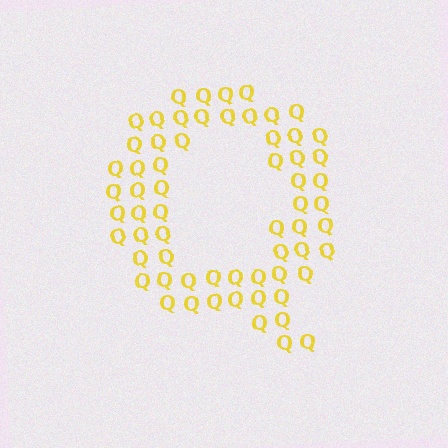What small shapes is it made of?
It is made of small letter Q's.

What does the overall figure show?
The overall figure shows the letter Q.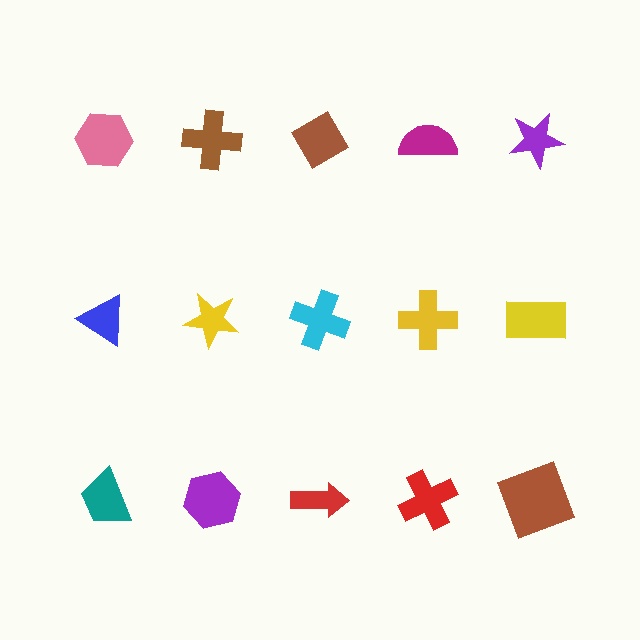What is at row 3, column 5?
A brown square.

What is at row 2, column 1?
A blue triangle.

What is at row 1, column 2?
A brown cross.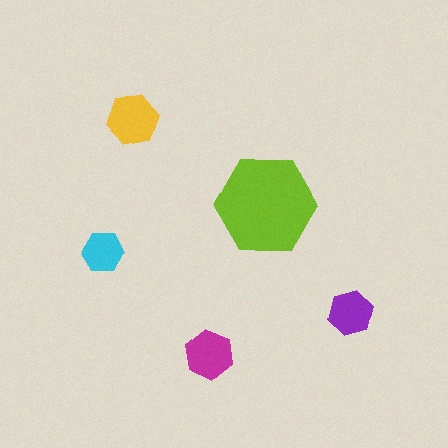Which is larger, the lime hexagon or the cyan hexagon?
The lime one.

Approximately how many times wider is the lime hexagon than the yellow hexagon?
About 2 times wider.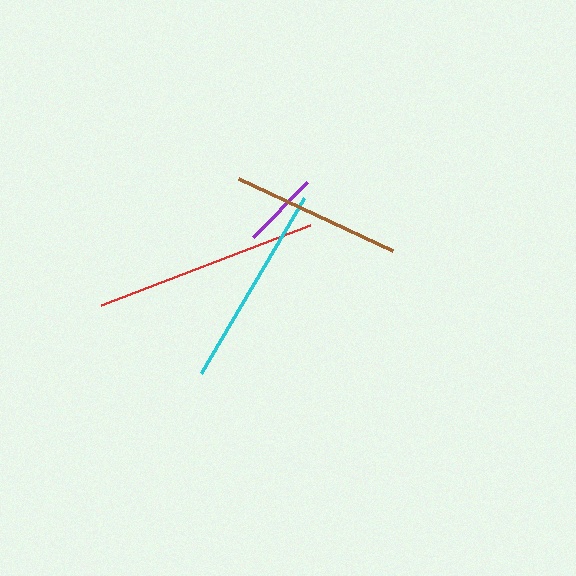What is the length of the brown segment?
The brown segment is approximately 170 pixels long.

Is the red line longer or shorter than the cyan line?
The red line is longer than the cyan line.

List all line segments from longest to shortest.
From longest to shortest: red, cyan, brown, purple.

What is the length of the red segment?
The red segment is approximately 224 pixels long.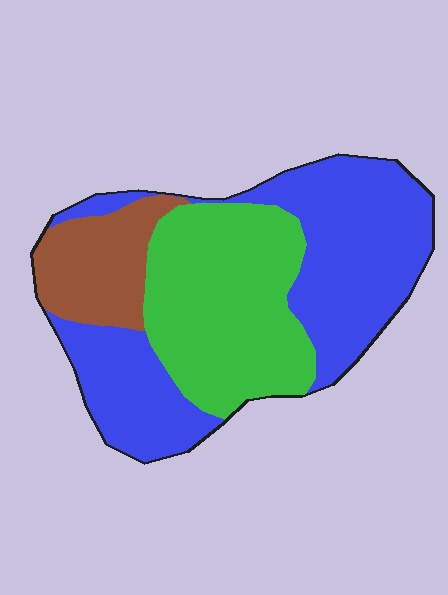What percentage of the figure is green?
Green covers around 35% of the figure.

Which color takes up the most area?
Blue, at roughly 50%.